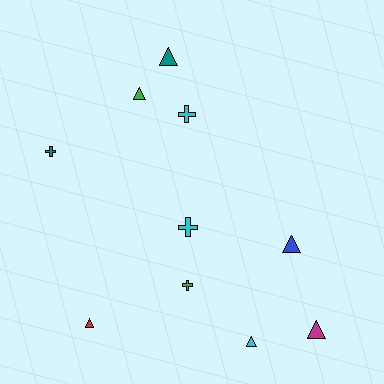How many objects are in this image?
There are 10 objects.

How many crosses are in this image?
There are 4 crosses.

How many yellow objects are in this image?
There are no yellow objects.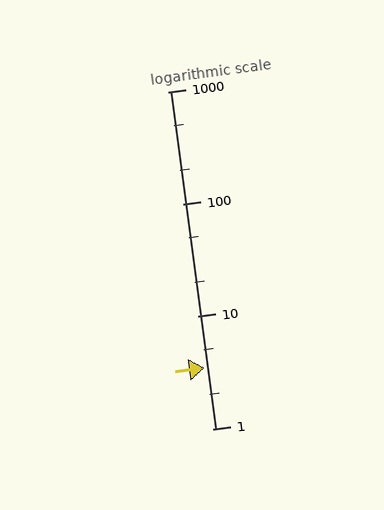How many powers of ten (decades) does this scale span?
The scale spans 3 decades, from 1 to 1000.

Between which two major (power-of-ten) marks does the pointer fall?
The pointer is between 1 and 10.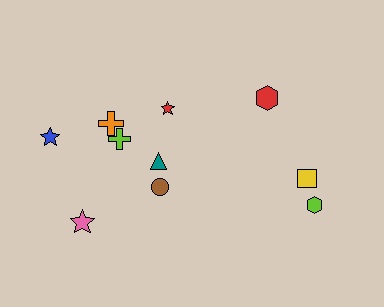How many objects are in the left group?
There are 6 objects.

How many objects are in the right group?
There are 4 objects.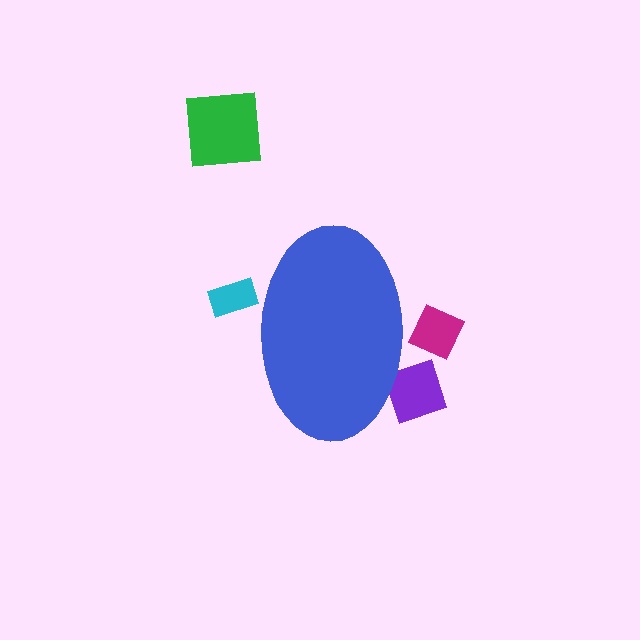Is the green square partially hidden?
No, the green square is fully visible.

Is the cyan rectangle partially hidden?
Yes, the cyan rectangle is partially hidden behind the blue ellipse.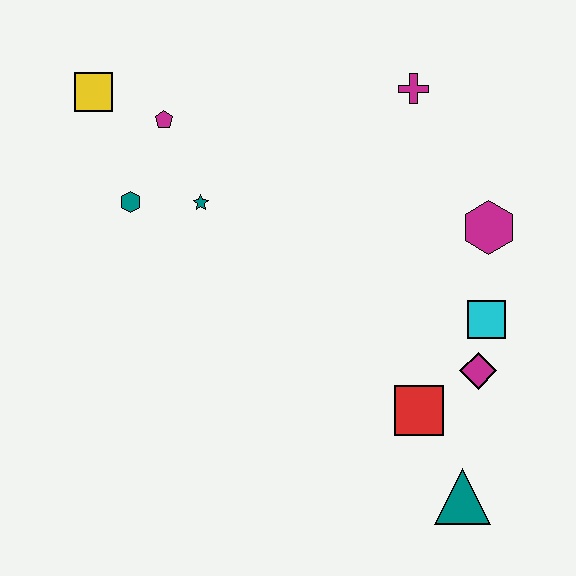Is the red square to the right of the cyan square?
No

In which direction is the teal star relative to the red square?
The teal star is to the left of the red square.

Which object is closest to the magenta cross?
The magenta hexagon is closest to the magenta cross.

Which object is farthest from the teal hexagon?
The teal triangle is farthest from the teal hexagon.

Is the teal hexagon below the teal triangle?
No